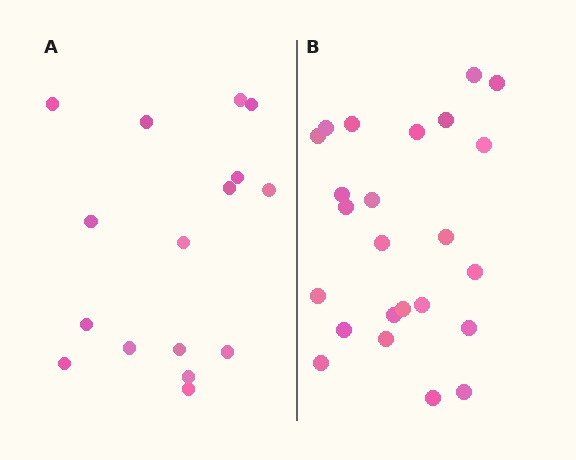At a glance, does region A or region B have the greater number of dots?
Region B (the right region) has more dots.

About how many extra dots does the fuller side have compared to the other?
Region B has roughly 8 or so more dots than region A.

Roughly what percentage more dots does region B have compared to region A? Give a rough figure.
About 50% more.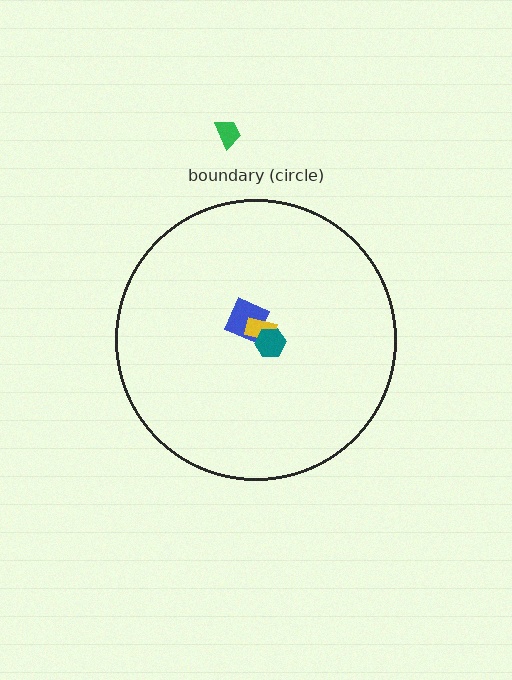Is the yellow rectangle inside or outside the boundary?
Inside.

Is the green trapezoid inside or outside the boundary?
Outside.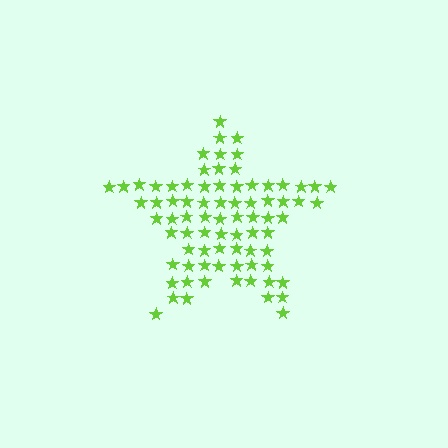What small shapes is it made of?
It is made of small stars.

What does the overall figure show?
The overall figure shows a star.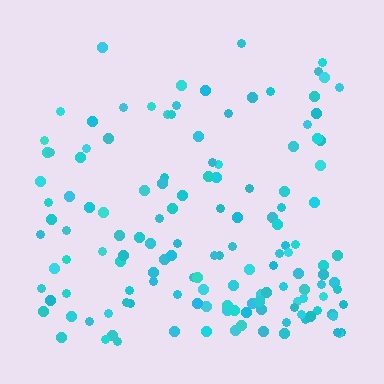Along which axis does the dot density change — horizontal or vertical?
Vertical.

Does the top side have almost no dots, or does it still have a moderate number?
Still a moderate number, just noticeably fewer than the bottom.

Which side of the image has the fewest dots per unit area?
The top.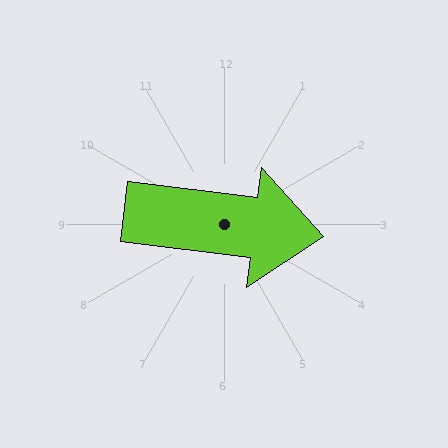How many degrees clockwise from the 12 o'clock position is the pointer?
Approximately 97 degrees.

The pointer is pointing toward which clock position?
Roughly 3 o'clock.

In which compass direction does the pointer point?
East.